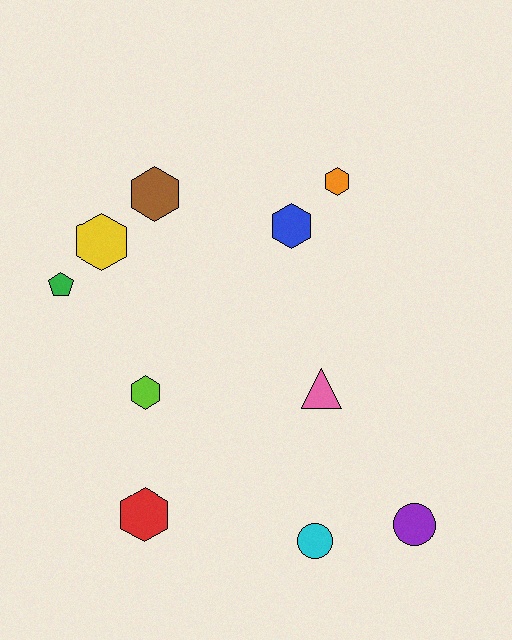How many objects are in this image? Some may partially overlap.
There are 10 objects.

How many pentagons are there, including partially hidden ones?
There is 1 pentagon.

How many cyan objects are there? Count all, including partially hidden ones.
There is 1 cyan object.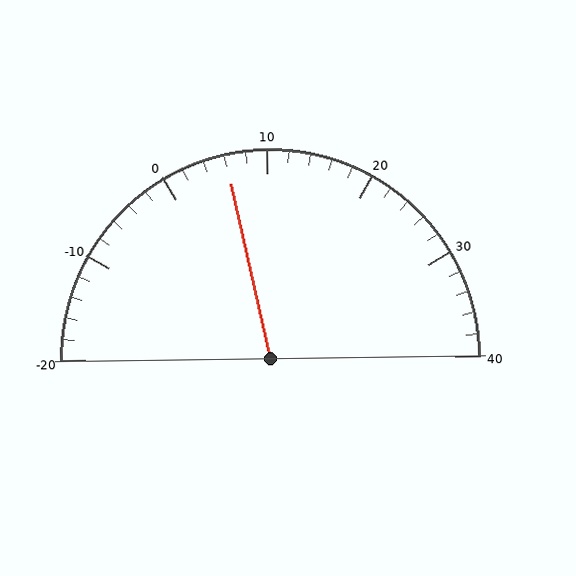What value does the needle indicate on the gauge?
The needle indicates approximately 6.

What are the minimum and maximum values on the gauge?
The gauge ranges from -20 to 40.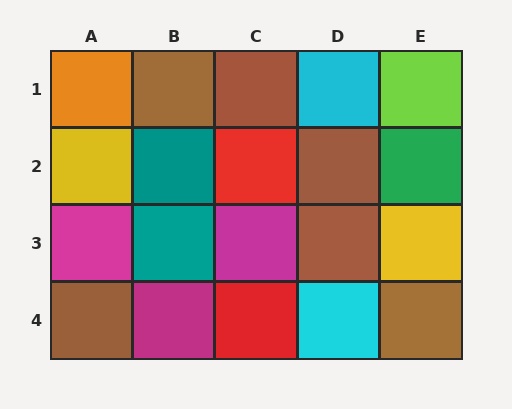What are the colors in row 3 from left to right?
Magenta, teal, magenta, brown, yellow.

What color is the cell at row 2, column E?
Green.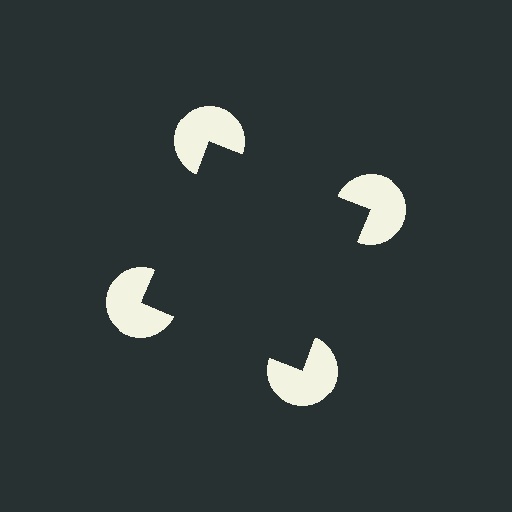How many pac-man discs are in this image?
There are 4 — one at each vertex of the illusory square.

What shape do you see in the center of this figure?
An illusory square — its edges are inferred from the aligned wedge cuts in the pac-man discs, not physically drawn.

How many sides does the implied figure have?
4 sides.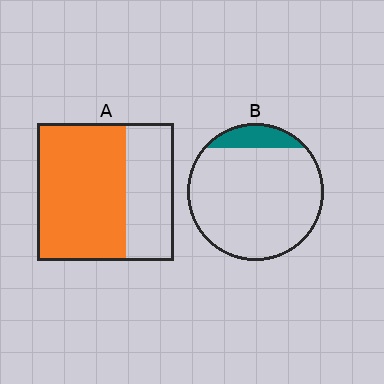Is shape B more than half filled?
No.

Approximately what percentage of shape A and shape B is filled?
A is approximately 65% and B is approximately 10%.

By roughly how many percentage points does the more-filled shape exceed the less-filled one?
By roughly 55 percentage points (A over B).